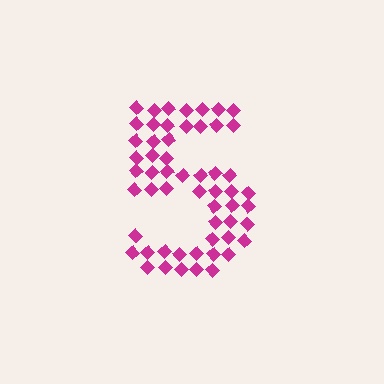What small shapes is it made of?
It is made of small diamonds.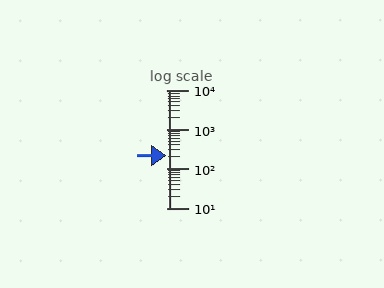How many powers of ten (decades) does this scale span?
The scale spans 3 decades, from 10 to 10000.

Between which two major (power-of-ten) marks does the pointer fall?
The pointer is between 100 and 1000.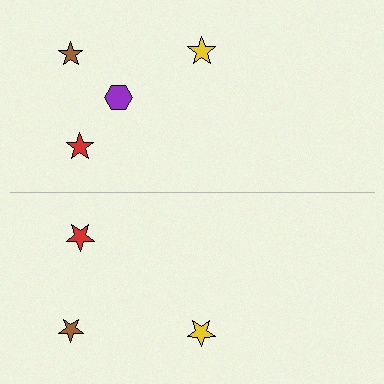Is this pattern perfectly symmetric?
No, the pattern is not perfectly symmetric. A purple hexagon is missing from the bottom side.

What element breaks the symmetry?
A purple hexagon is missing from the bottom side.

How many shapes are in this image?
There are 7 shapes in this image.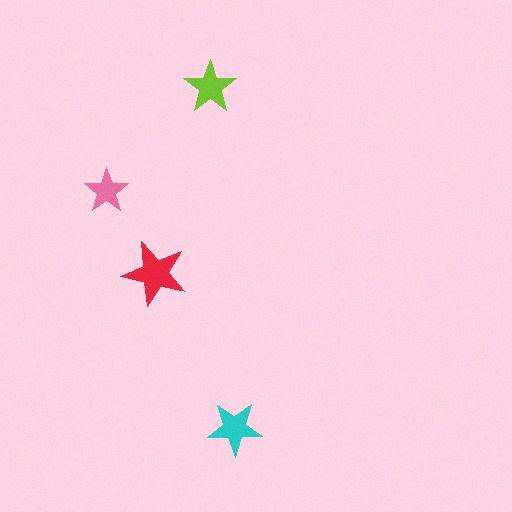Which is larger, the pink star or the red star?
The red one.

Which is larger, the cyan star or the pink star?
The cyan one.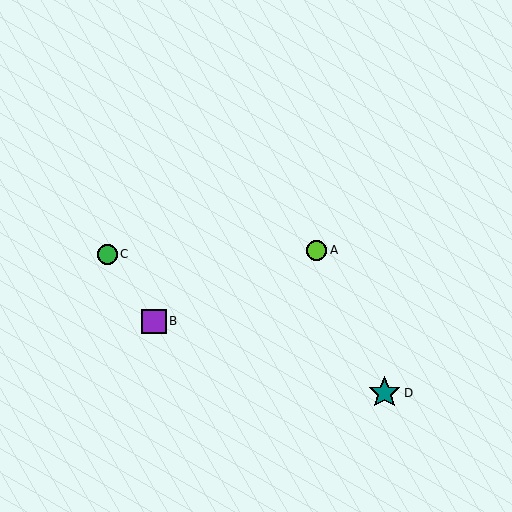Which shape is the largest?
The teal star (labeled D) is the largest.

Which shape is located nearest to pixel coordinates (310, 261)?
The lime circle (labeled A) at (317, 250) is nearest to that location.